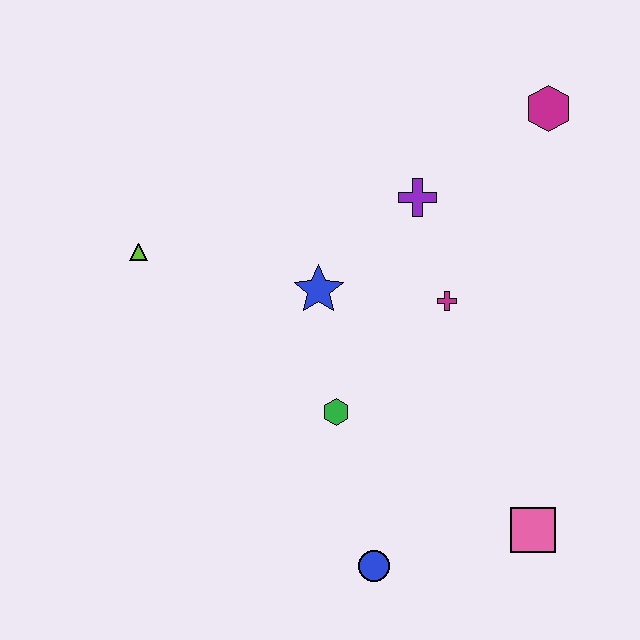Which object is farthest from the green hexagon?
The magenta hexagon is farthest from the green hexagon.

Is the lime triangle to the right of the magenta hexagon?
No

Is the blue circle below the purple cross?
Yes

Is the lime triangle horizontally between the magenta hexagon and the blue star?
No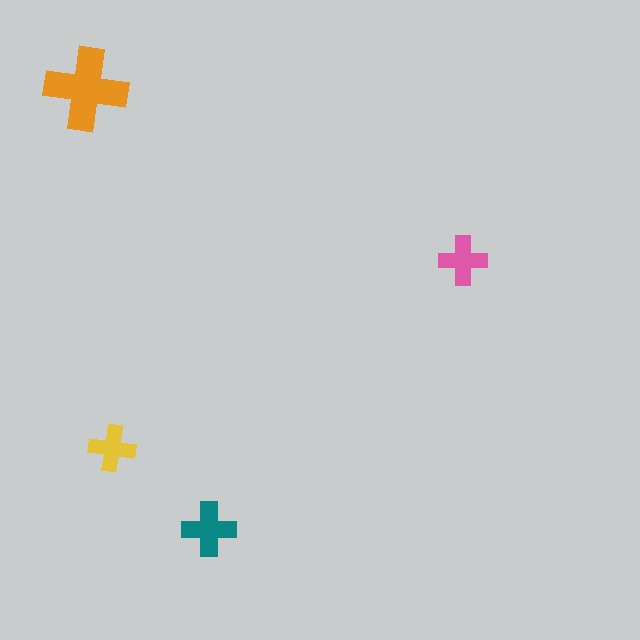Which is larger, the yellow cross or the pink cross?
The pink one.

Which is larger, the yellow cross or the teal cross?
The teal one.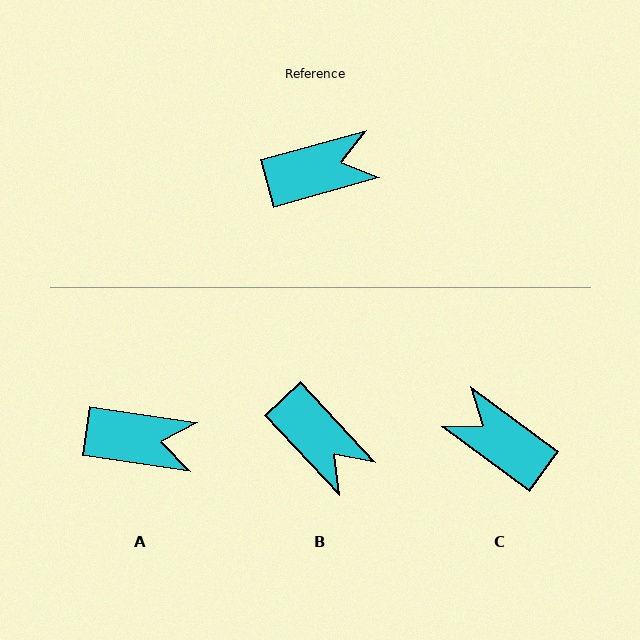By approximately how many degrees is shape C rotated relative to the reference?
Approximately 128 degrees counter-clockwise.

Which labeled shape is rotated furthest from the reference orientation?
C, about 128 degrees away.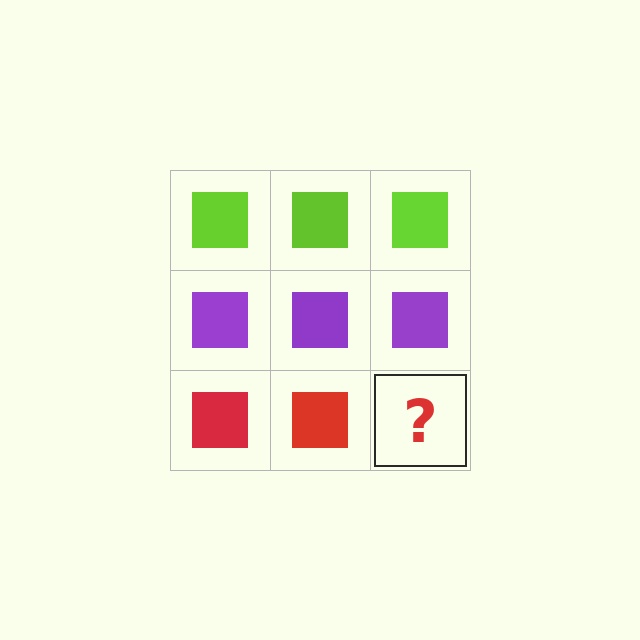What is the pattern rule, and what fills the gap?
The rule is that each row has a consistent color. The gap should be filled with a red square.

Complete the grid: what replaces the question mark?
The question mark should be replaced with a red square.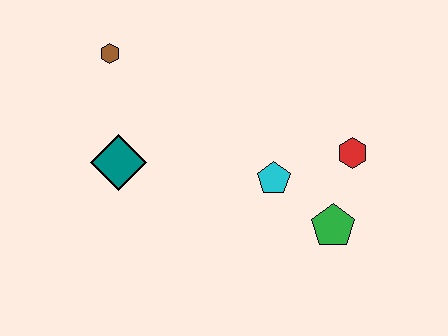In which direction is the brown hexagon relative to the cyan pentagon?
The brown hexagon is to the left of the cyan pentagon.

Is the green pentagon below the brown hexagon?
Yes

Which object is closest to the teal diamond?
The brown hexagon is closest to the teal diamond.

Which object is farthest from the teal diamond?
The red hexagon is farthest from the teal diamond.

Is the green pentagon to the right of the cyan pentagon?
Yes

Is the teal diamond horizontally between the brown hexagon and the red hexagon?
Yes